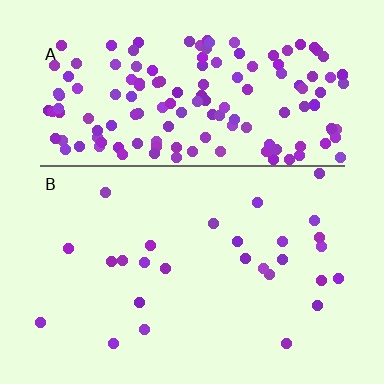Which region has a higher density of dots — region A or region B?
A (the top).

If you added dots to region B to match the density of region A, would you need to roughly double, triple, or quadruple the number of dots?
Approximately quadruple.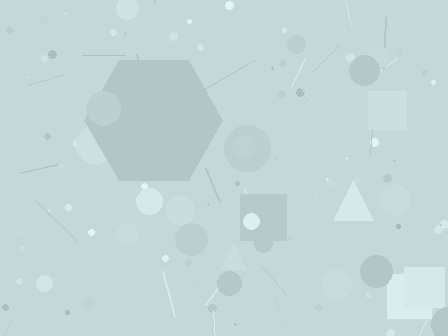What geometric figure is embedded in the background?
A hexagon is embedded in the background.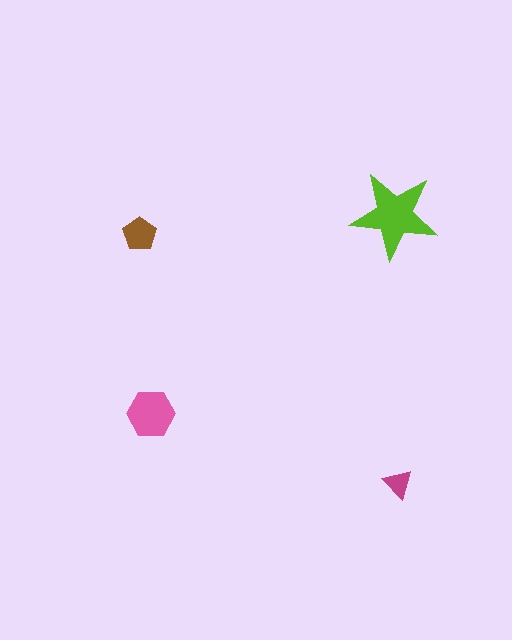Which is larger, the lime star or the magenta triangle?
The lime star.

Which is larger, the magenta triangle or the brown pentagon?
The brown pentagon.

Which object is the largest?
The lime star.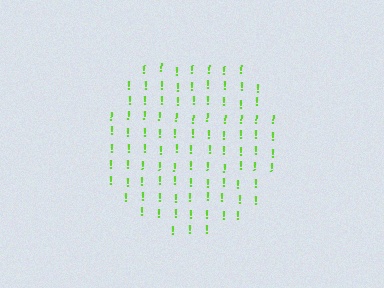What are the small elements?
The small elements are exclamation marks.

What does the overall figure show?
The overall figure shows a circle.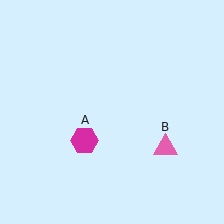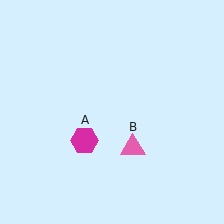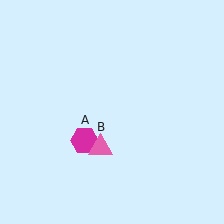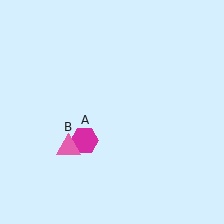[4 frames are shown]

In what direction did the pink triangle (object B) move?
The pink triangle (object B) moved left.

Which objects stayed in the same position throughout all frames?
Magenta hexagon (object A) remained stationary.